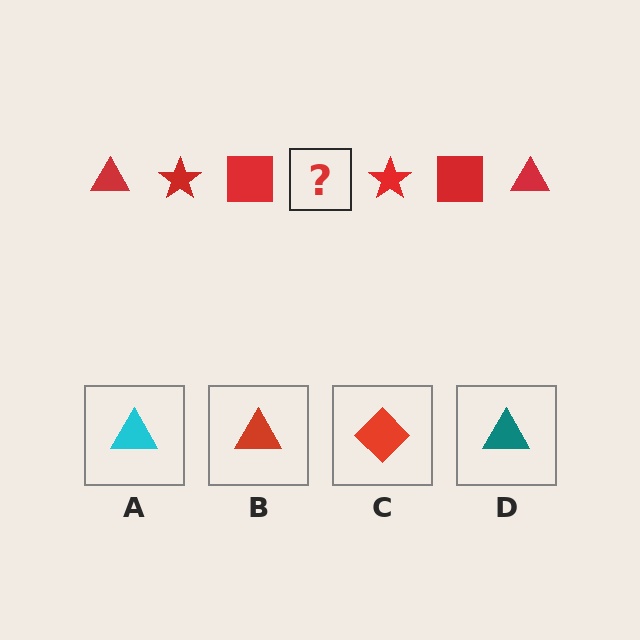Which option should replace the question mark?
Option B.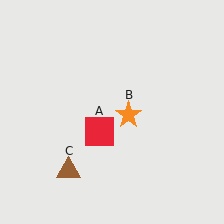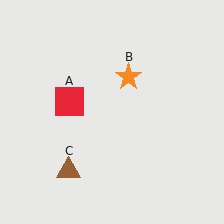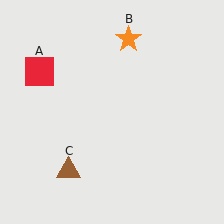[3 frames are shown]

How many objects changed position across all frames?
2 objects changed position: red square (object A), orange star (object B).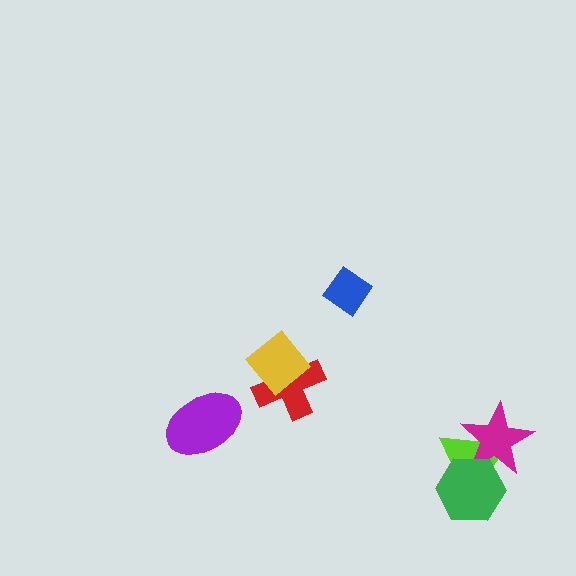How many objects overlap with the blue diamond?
0 objects overlap with the blue diamond.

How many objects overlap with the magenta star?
2 objects overlap with the magenta star.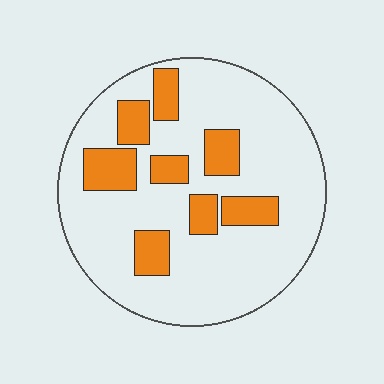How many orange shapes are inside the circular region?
8.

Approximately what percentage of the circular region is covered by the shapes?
Approximately 20%.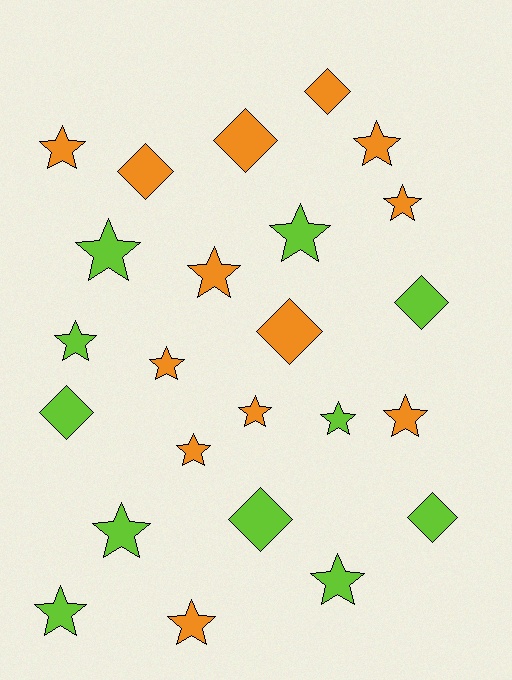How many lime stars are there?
There are 7 lime stars.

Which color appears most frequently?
Orange, with 13 objects.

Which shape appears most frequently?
Star, with 16 objects.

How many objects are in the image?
There are 24 objects.